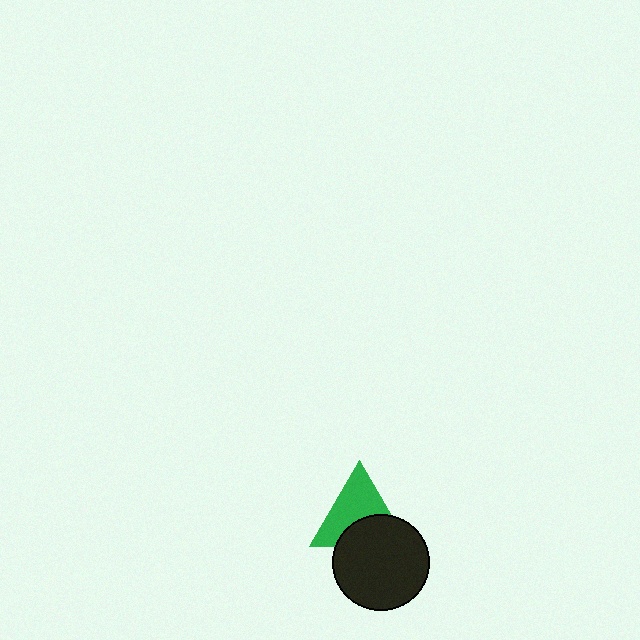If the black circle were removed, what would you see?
You would see the complete green triangle.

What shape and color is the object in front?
The object in front is a black circle.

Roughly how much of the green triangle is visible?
About half of it is visible (roughly 60%).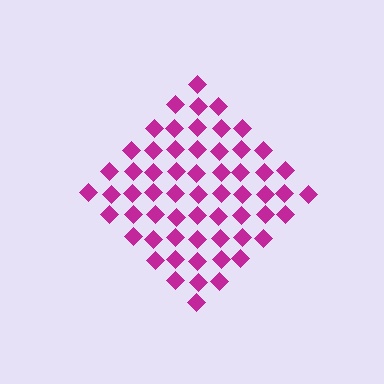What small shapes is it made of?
It is made of small diamonds.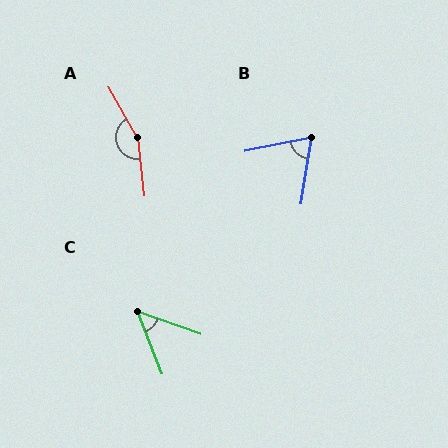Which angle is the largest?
A, at approximately 157 degrees.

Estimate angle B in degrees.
Approximately 70 degrees.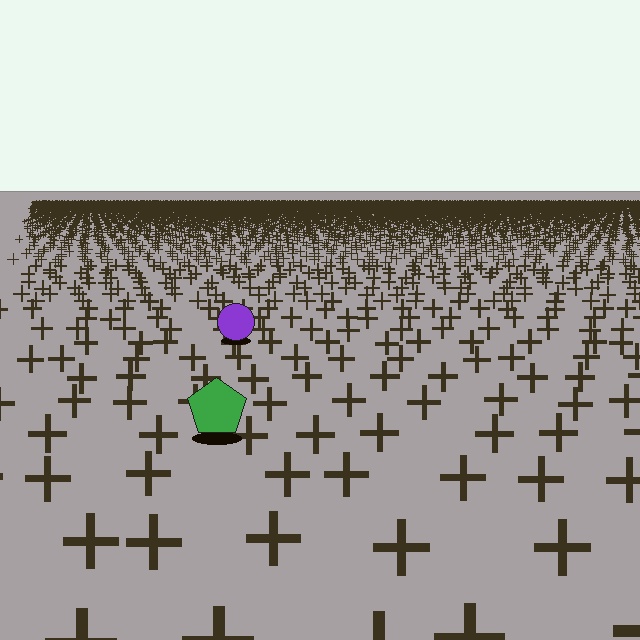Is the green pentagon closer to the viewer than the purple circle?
Yes. The green pentagon is closer — you can tell from the texture gradient: the ground texture is coarser near it.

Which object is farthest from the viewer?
The purple circle is farthest from the viewer. It appears smaller and the ground texture around it is denser.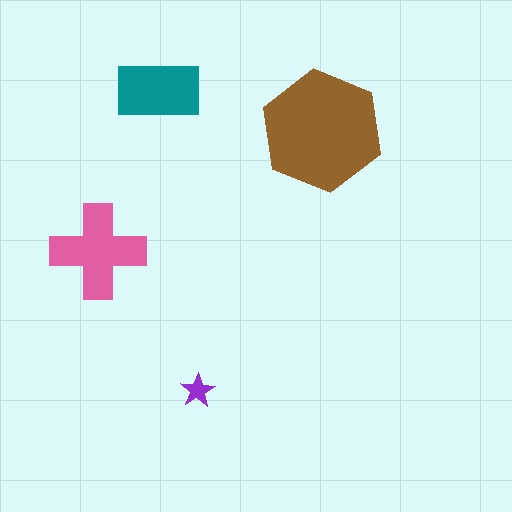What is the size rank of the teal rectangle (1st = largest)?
3rd.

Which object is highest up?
The teal rectangle is topmost.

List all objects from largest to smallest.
The brown hexagon, the pink cross, the teal rectangle, the purple star.